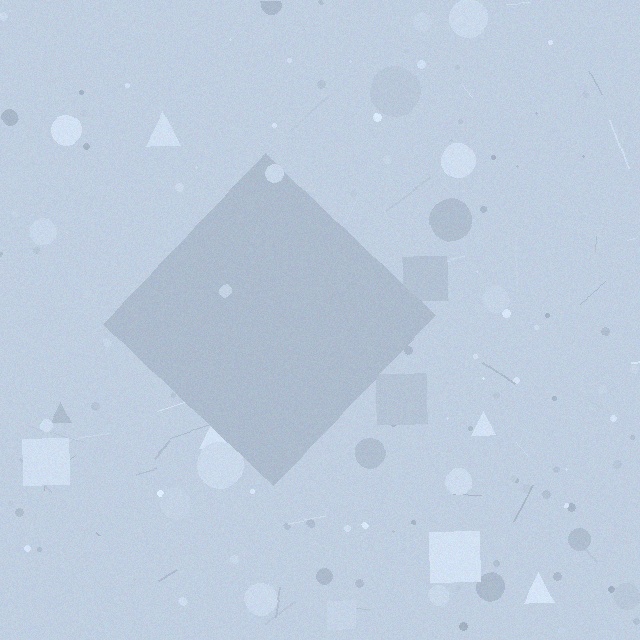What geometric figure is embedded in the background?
A diamond is embedded in the background.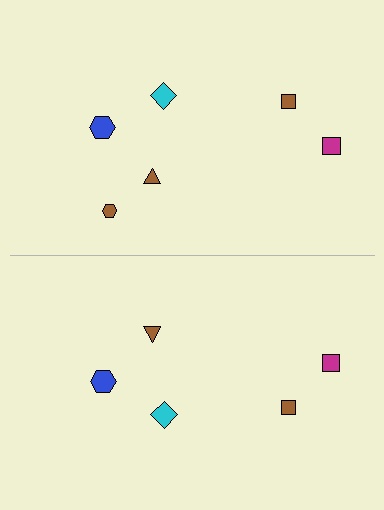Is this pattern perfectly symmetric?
No, the pattern is not perfectly symmetric. A brown hexagon is missing from the bottom side.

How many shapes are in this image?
There are 11 shapes in this image.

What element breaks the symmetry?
A brown hexagon is missing from the bottom side.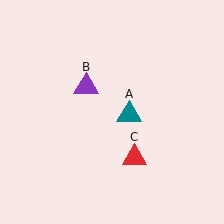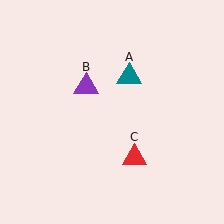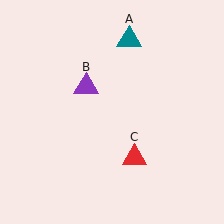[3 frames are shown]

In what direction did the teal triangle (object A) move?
The teal triangle (object A) moved up.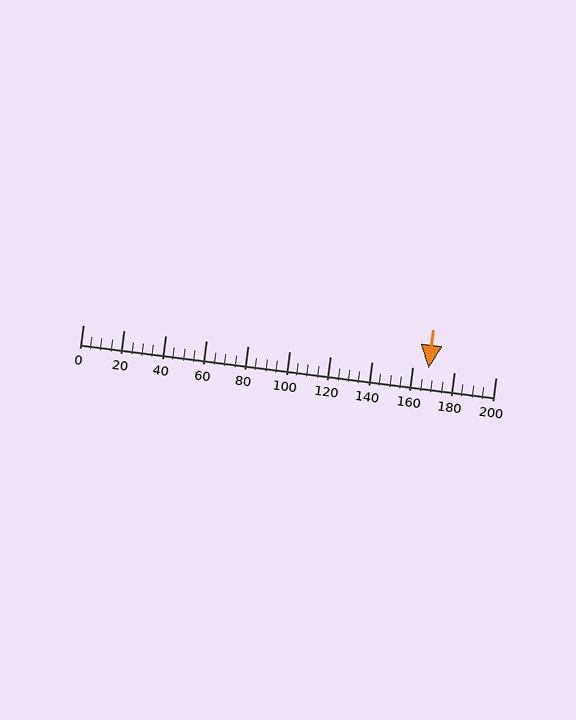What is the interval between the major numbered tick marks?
The major tick marks are spaced 20 units apart.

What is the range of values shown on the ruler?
The ruler shows values from 0 to 200.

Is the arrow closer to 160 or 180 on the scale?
The arrow is closer to 160.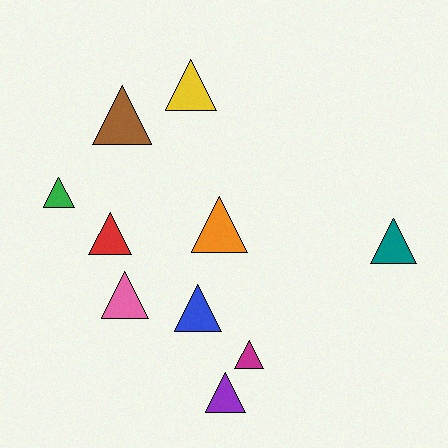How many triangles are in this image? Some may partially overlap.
There are 10 triangles.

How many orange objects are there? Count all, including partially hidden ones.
There is 1 orange object.